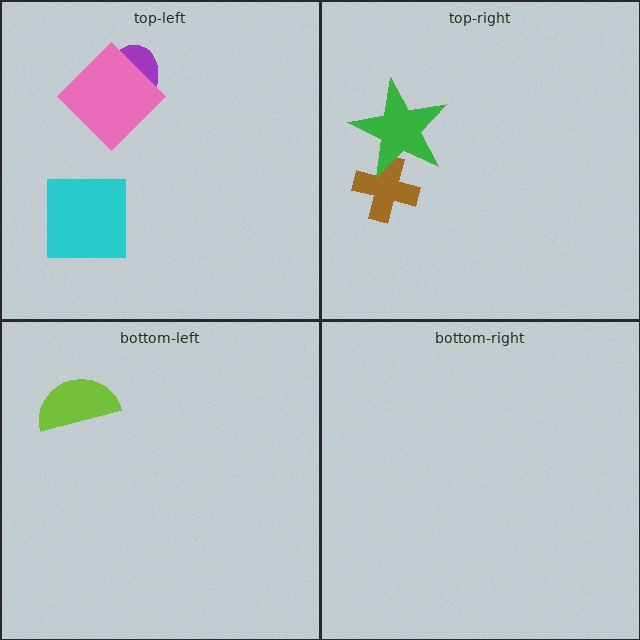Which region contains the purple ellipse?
The top-left region.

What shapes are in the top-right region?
The brown cross, the green star.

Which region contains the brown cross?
The top-right region.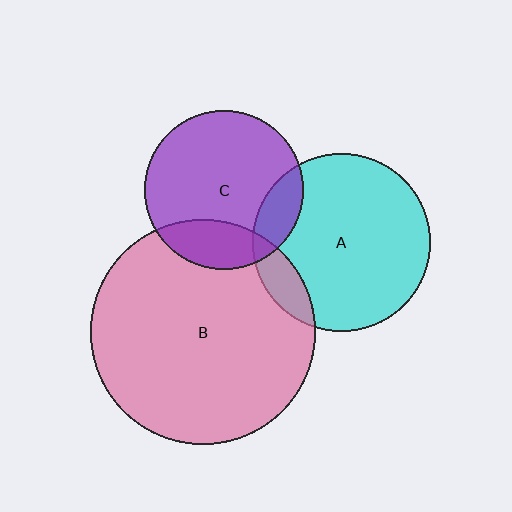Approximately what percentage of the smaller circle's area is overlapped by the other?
Approximately 15%.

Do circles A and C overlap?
Yes.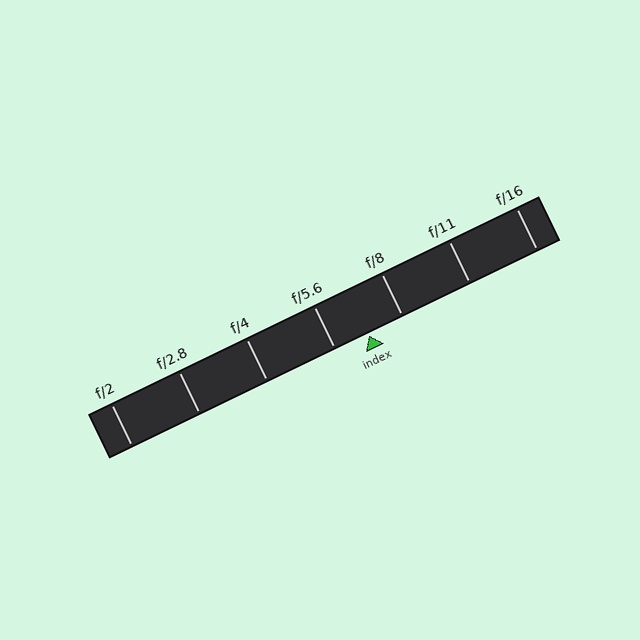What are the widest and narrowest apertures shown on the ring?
The widest aperture shown is f/2 and the narrowest is f/16.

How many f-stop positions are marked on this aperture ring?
There are 7 f-stop positions marked.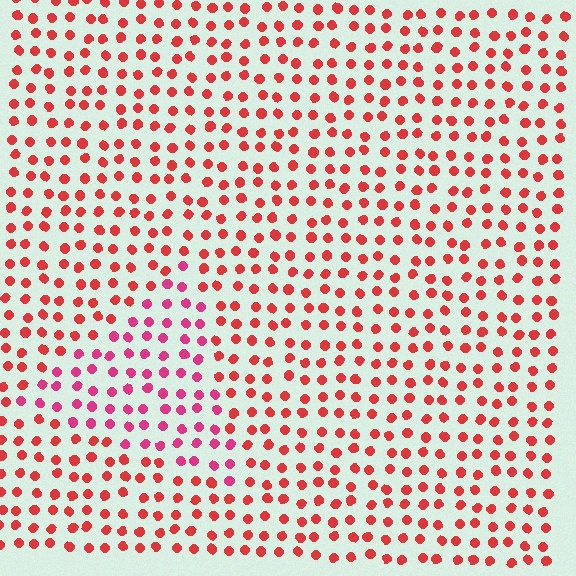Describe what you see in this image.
The image is filled with small red elements in a uniform arrangement. A triangle-shaped region is visible where the elements are tinted to a slightly different hue, forming a subtle color boundary.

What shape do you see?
I see a triangle.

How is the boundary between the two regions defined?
The boundary is defined purely by a slight shift in hue (about 27 degrees). Spacing, size, and orientation are identical on both sides.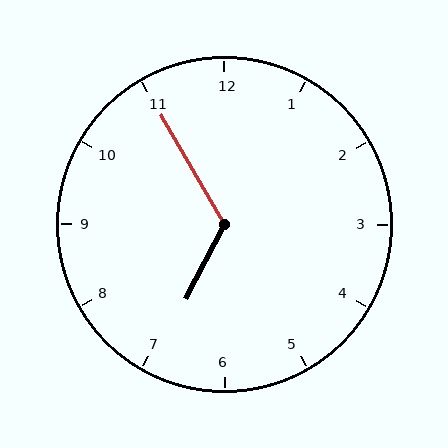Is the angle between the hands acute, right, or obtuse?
It is obtuse.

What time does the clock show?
6:55.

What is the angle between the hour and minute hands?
Approximately 122 degrees.